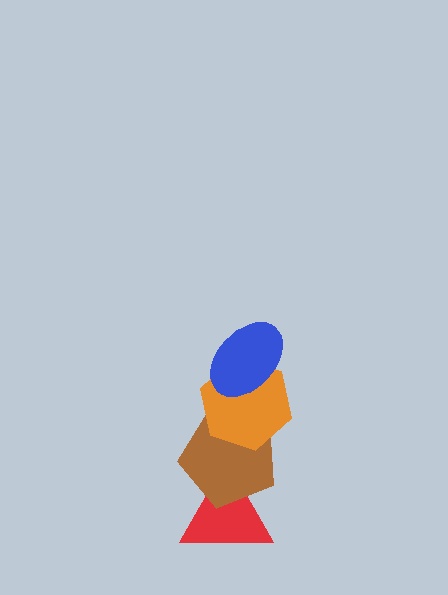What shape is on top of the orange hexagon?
The blue ellipse is on top of the orange hexagon.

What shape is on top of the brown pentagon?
The orange hexagon is on top of the brown pentagon.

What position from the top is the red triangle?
The red triangle is 4th from the top.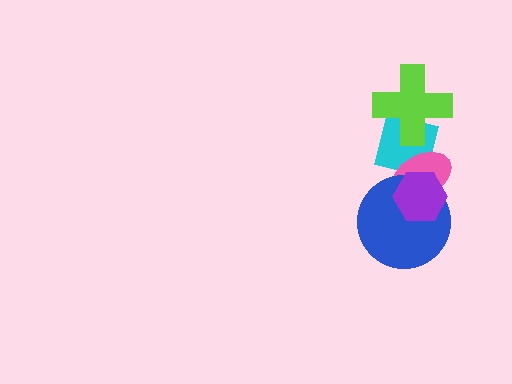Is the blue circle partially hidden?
Yes, it is partially covered by another shape.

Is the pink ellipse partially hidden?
Yes, it is partially covered by another shape.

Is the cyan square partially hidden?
Yes, it is partially covered by another shape.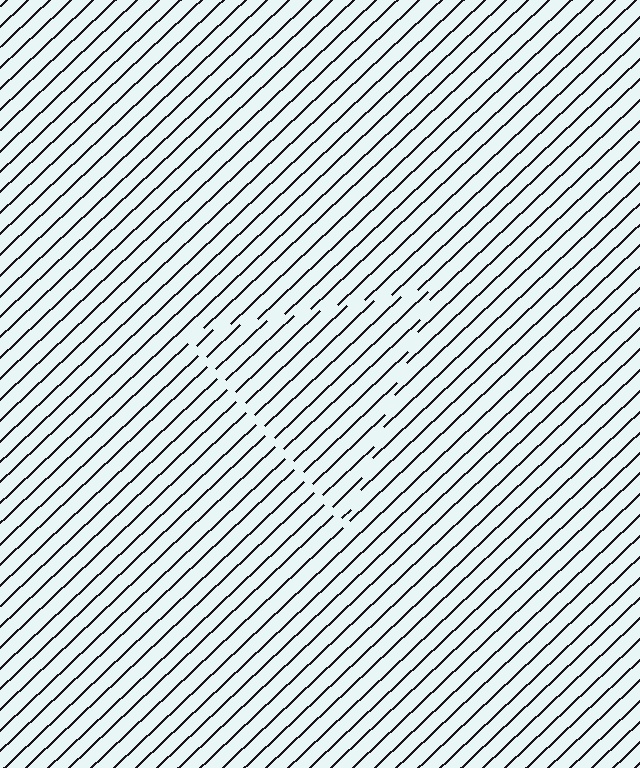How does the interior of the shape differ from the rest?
The interior of the shape contains the same grating, shifted by half a period — the contour is defined by the phase discontinuity where line-ends from the inner and outer gratings abut.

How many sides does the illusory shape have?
3 sides — the line-ends trace a triangle.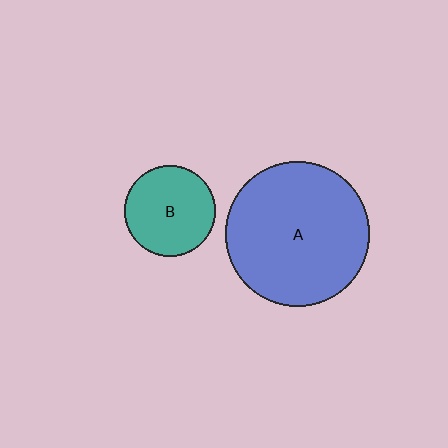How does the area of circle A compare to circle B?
Approximately 2.5 times.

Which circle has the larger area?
Circle A (blue).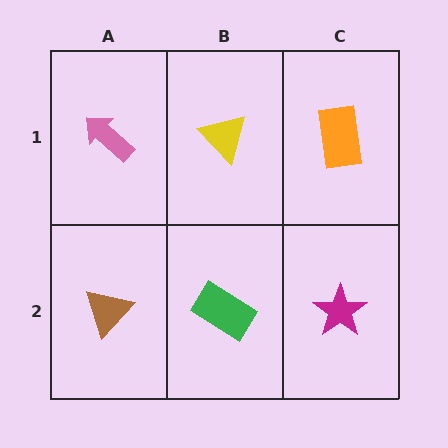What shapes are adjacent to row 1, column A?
A brown triangle (row 2, column A), a yellow triangle (row 1, column B).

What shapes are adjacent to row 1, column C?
A magenta star (row 2, column C), a yellow triangle (row 1, column B).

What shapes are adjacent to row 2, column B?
A yellow triangle (row 1, column B), a brown triangle (row 2, column A), a magenta star (row 2, column C).